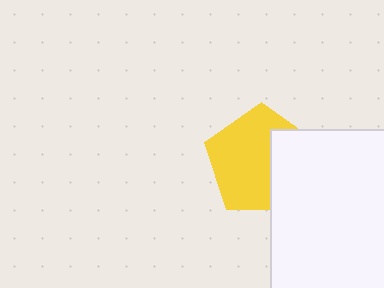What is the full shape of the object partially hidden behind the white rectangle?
The partially hidden object is a yellow pentagon.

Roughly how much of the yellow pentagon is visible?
About half of it is visible (roughly 64%).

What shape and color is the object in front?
The object in front is a white rectangle.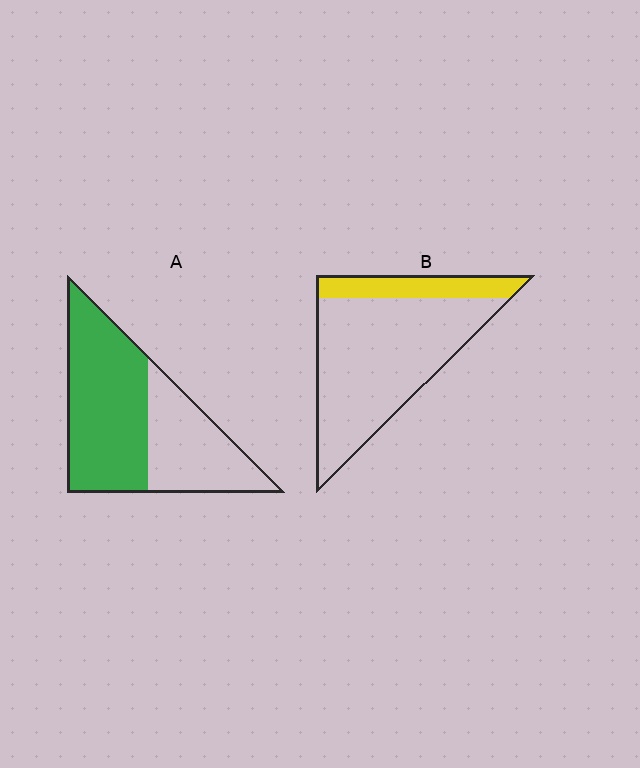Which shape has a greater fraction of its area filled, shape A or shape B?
Shape A.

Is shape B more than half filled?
No.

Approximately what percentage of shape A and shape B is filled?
A is approximately 60% and B is approximately 20%.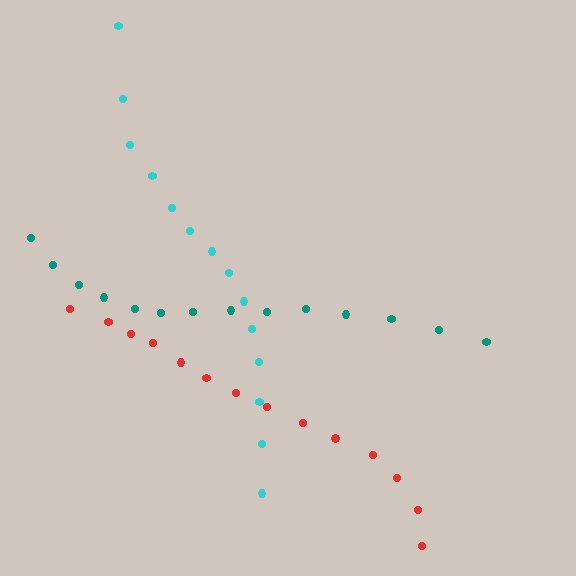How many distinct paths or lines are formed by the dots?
There are 3 distinct paths.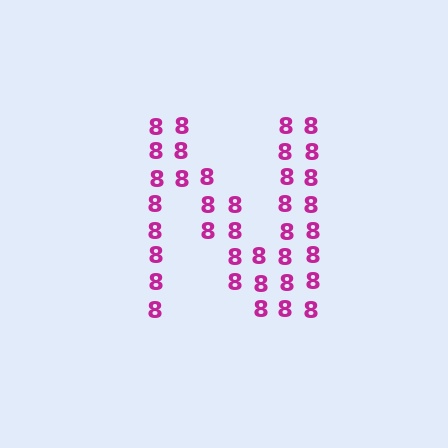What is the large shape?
The large shape is the letter N.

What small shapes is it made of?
It is made of small digit 8's.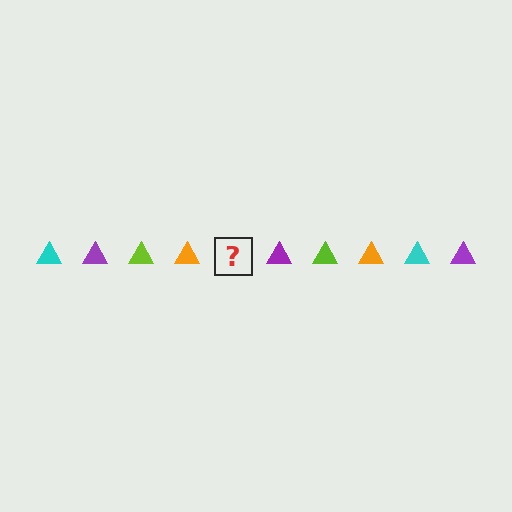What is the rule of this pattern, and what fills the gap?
The rule is that the pattern cycles through cyan, purple, lime, orange triangles. The gap should be filled with a cyan triangle.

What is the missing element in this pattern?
The missing element is a cyan triangle.